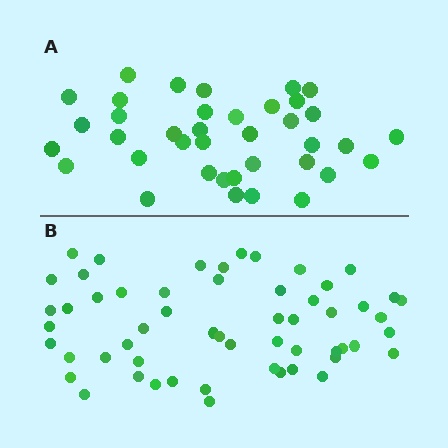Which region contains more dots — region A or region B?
Region B (the bottom region) has more dots.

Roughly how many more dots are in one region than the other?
Region B has approximately 20 more dots than region A.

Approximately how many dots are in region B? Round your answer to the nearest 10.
About 60 dots. (The exact count is 56, which rounds to 60.)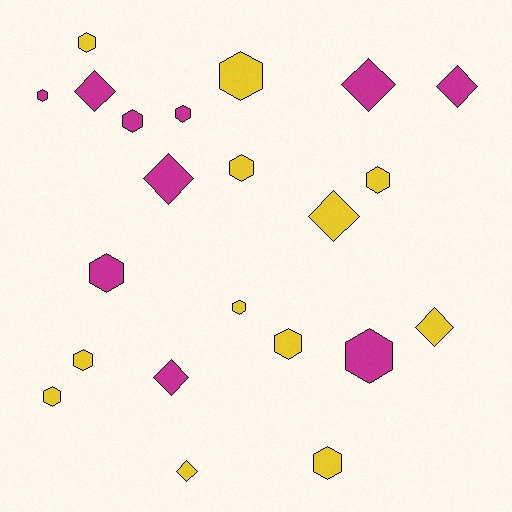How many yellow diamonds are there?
There are 3 yellow diamonds.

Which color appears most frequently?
Yellow, with 12 objects.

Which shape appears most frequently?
Hexagon, with 14 objects.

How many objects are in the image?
There are 22 objects.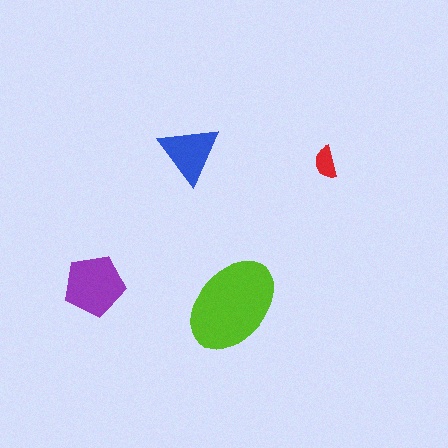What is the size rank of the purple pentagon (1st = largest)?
2nd.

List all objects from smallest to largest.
The red semicircle, the blue triangle, the purple pentagon, the lime ellipse.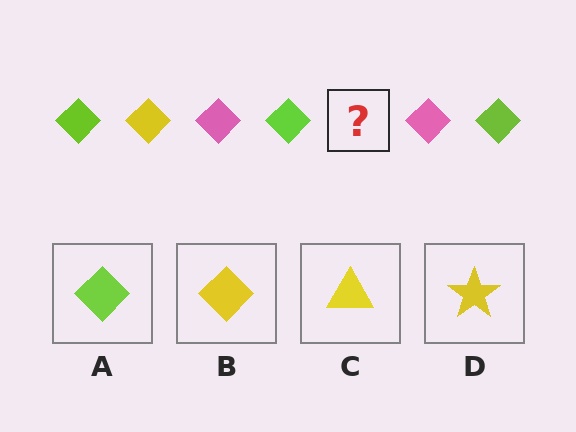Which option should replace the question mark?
Option B.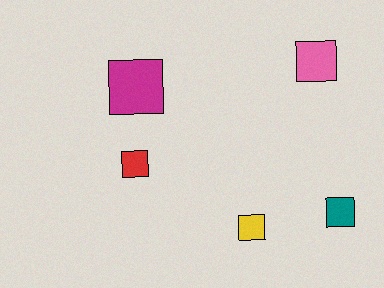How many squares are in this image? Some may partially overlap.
There are 5 squares.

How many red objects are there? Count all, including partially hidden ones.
There is 1 red object.